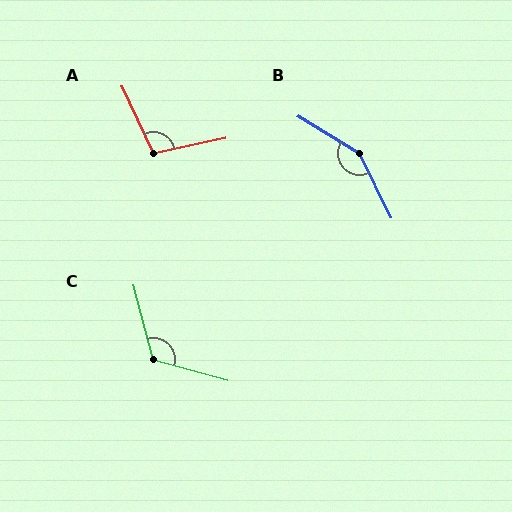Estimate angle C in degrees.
Approximately 120 degrees.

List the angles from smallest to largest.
A (103°), C (120°), B (148°).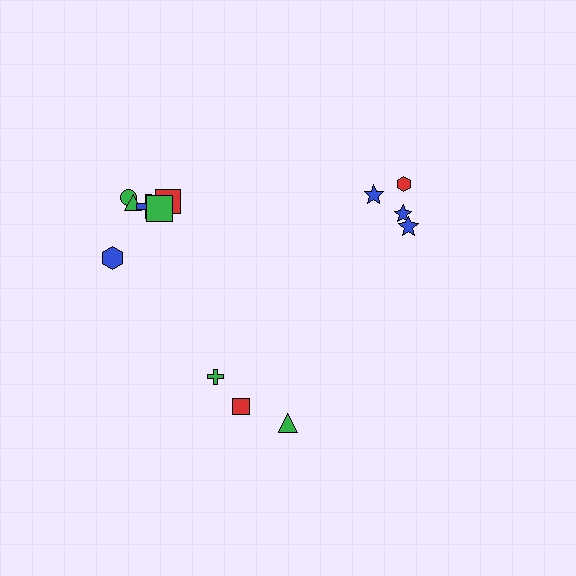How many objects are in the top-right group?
There are 4 objects.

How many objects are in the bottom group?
There are 3 objects.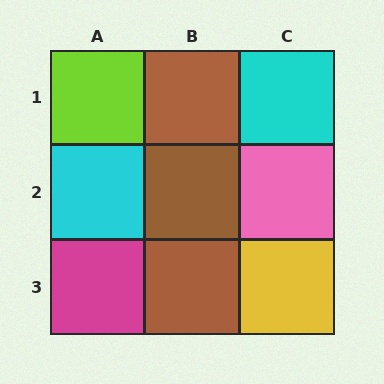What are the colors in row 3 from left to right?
Magenta, brown, yellow.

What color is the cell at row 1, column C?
Cyan.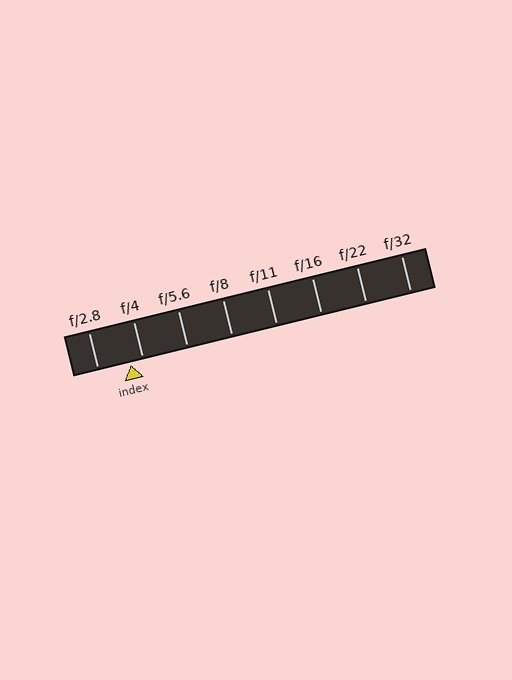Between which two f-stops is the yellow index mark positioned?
The index mark is between f/2.8 and f/4.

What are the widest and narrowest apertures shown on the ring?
The widest aperture shown is f/2.8 and the narrowest is f/32.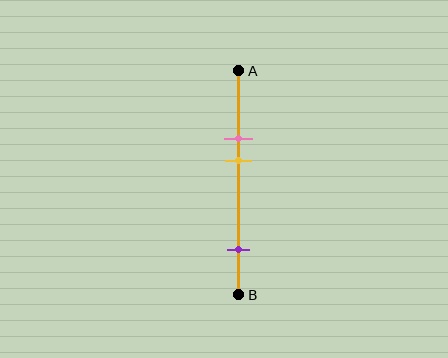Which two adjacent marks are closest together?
The pink and yellow marks are the closest adjacent pair.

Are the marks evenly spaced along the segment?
No, the marks are not evenly spaced.